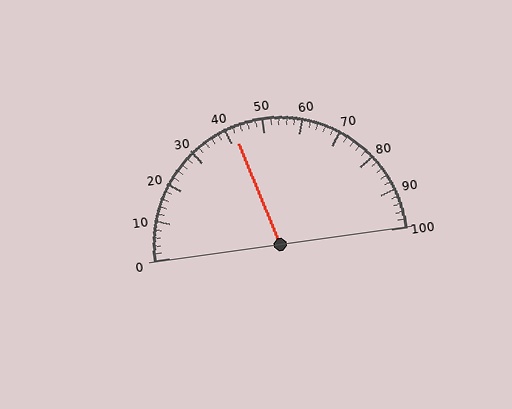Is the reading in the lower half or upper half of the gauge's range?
The reading is in the lower half of the range (0 to 100).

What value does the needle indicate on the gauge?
The needle indicates approximately 42.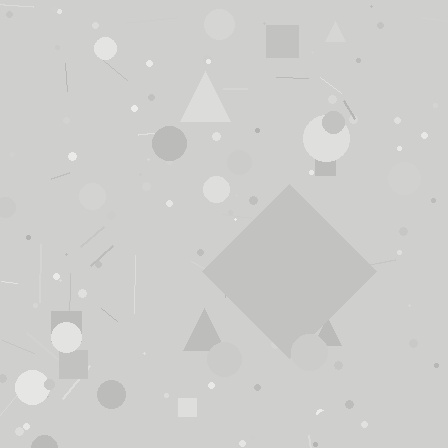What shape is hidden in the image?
A diamond is hidden in the image.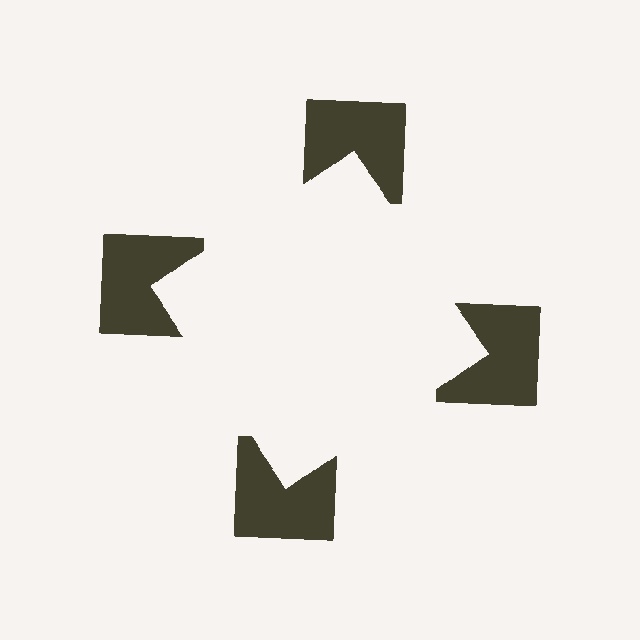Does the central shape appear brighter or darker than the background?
It typically appears slightly brighter than the background, even though no actual brightness change is drawn.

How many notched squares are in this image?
There are 4 — one at each vertex of the illusory square.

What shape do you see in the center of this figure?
An illusory square — its edges are inferred from the aligned wedge cuts in the notched squares, not physically drawn.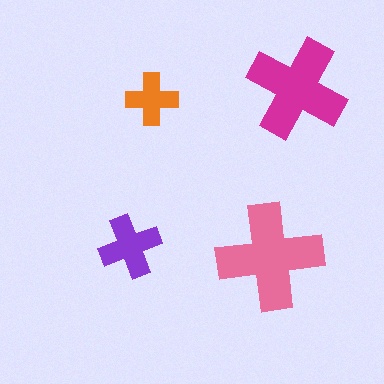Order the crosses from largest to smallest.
the pink one, the magenta one, the purple one, the orange one.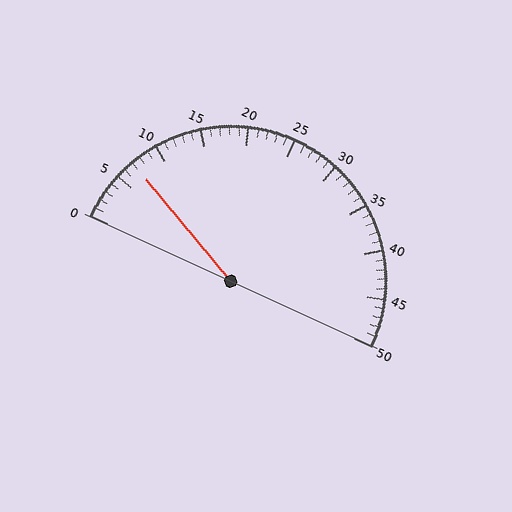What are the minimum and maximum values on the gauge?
The gauge ranges from 0 to 50.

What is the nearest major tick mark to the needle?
The nearest major tick mark is 5.